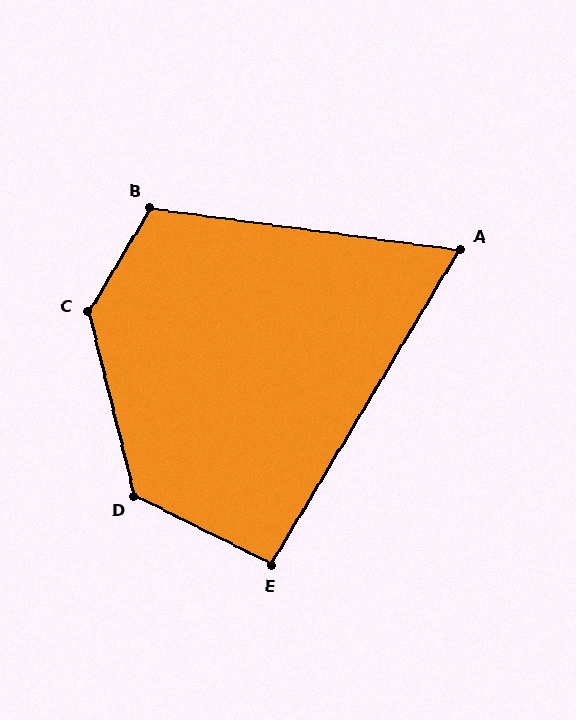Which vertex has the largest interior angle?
C, at approximately 135 degrees.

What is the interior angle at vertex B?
Approximately 113 degrees (obtuse).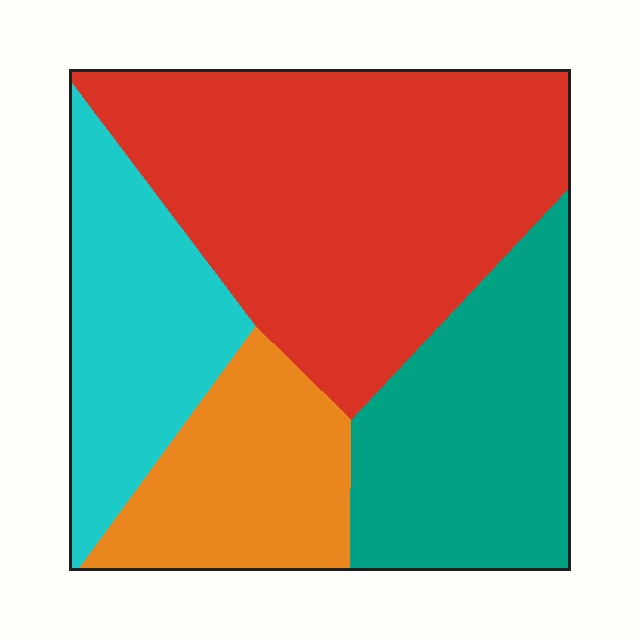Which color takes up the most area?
Red, at roughly 40%.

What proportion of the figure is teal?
Teal covers around 25% of the figure.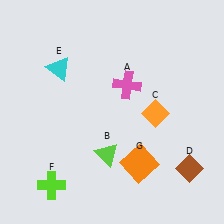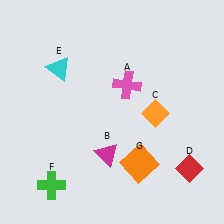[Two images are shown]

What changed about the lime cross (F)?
In Image 1, F is lime. In Image 2, it changed to green.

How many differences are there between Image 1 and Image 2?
There are 3 differences between the two images.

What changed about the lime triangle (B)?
In Image 1, B is lime. In Image 2, it changed to magenta.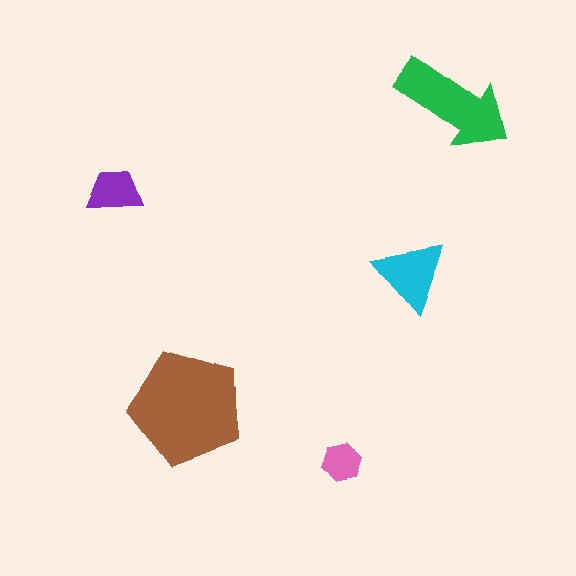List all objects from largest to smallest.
The brown pentagon, the green arrow, the cyan triangle, the purple trapezoid, the pink hexagon.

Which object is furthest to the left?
The purple trapezoid is leftmost.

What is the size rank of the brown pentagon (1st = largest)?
1st.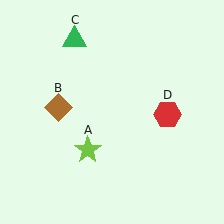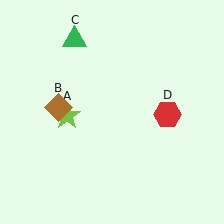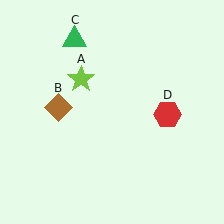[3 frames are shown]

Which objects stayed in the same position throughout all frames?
Brown diamond (object B) and green triangle (object C) and red hexagon (object D) remained stationary.